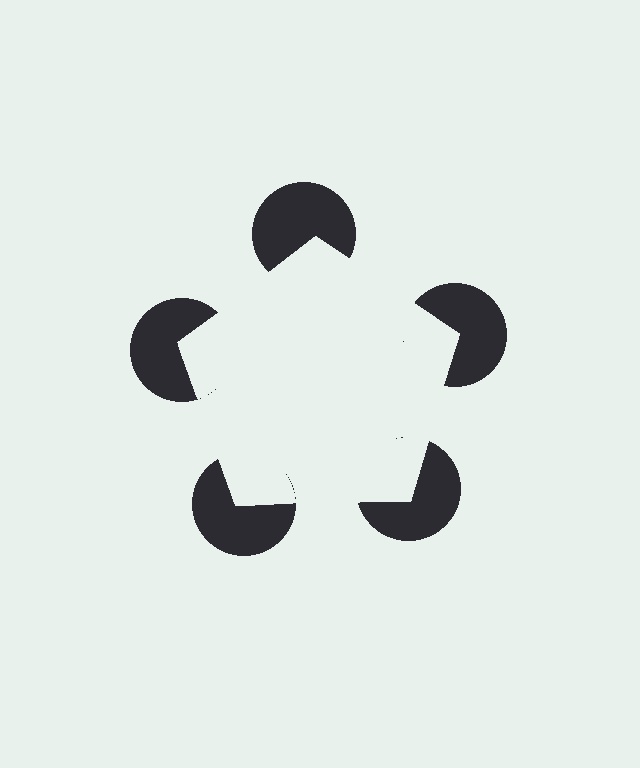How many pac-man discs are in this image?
There are 5 — one at each vertex of the illusory pentagon.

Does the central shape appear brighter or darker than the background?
It typically appears slightly brighter than the background, even though no actual brightness change is drawn.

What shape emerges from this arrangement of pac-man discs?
An illusory pentagon — its edges are inferred from the aligned wedge cuts in the pac-man discs, not physically drawn.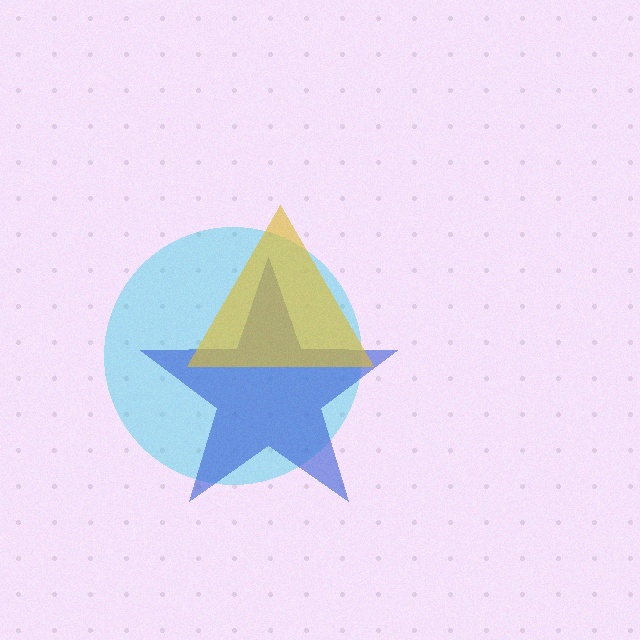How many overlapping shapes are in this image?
There are 3 overlapping shapes in the image.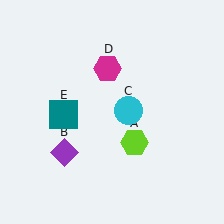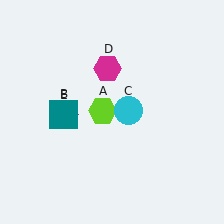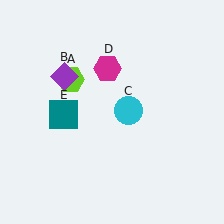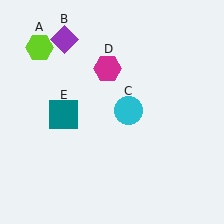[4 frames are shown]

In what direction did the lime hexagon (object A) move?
The lime hexagon (object A) moved up and to the left.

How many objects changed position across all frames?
2 objects changed position: lime hexagon (object A), purple diamond (object B).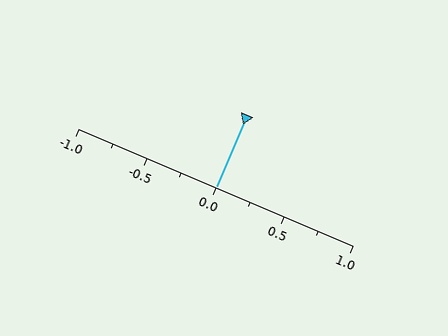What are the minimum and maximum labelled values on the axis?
The axis runs from -1.0 to 1.0.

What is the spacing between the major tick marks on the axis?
The major ticks are spaced 0.5 apart.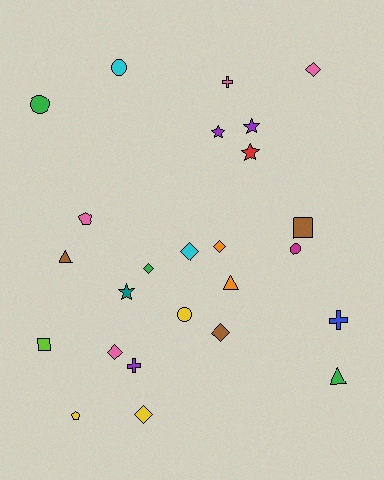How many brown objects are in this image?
There are 3 brown objects.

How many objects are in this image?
There are 25 objects.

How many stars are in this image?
There are 4 stars.